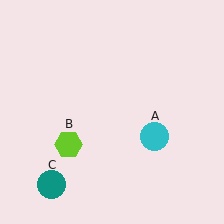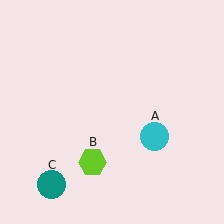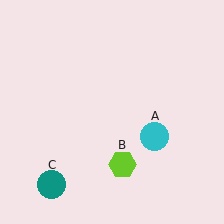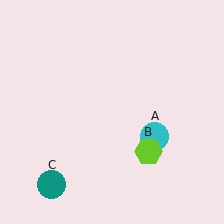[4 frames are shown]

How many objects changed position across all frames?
1 object changed position: lime hexagon (object B).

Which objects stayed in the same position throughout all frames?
Cyan circle (object A) and teal circle (object C) remained stationary.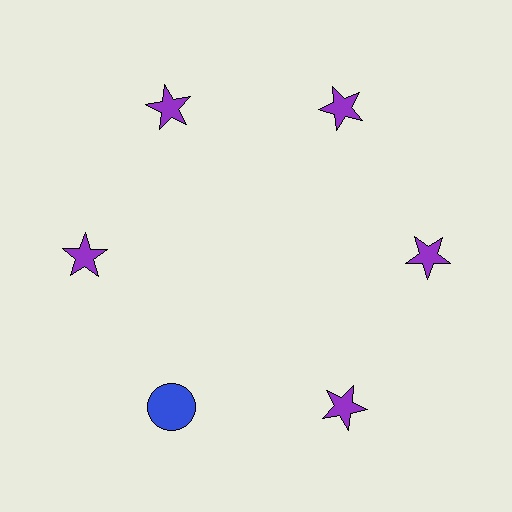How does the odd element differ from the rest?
It differs in both color (blue instead of purple) and shape (circle instead of star).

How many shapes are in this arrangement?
There are 6 shapes arranged in a ring pattern.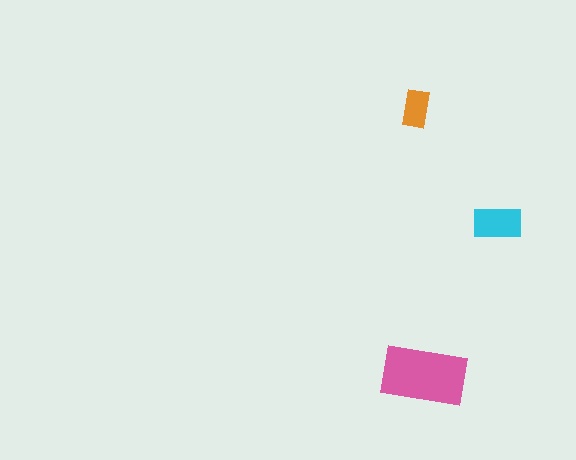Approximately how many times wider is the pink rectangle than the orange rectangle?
About 2 times wider.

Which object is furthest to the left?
The orange rectangle is leftmost.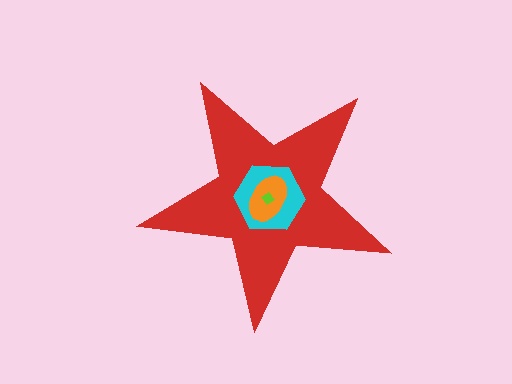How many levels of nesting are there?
4.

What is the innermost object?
The lime diamond.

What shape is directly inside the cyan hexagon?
The orange ellipse.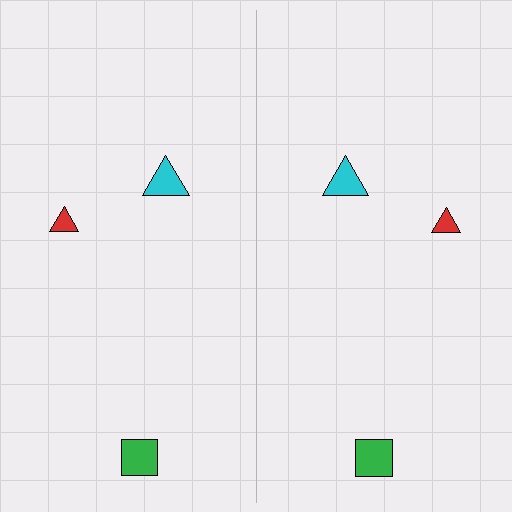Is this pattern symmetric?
Yes, this pattern has bilateral (reflection) symmetry.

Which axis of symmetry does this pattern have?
The pattern has a vertical axis of symmetry running through the center of the image.